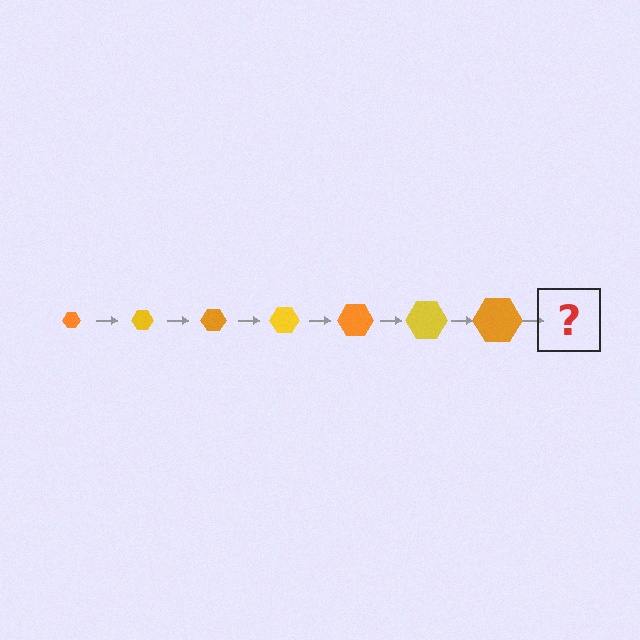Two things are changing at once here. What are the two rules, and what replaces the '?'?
The two rules are that the hexagon grows larger each step and the color cycles through orange and yellow. The '?' should be a yellow hexagon, larger than the previous one.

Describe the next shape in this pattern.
It should be a yellow hexagon, larger than the previous one.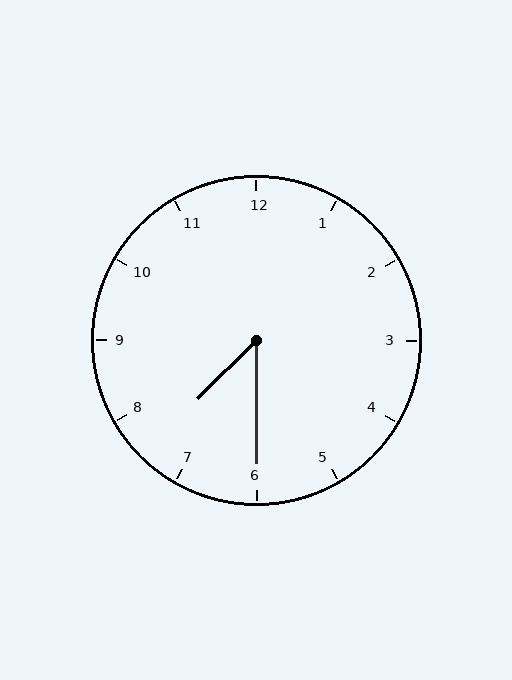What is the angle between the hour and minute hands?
Approximately 45 degrees.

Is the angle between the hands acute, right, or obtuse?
It is acute.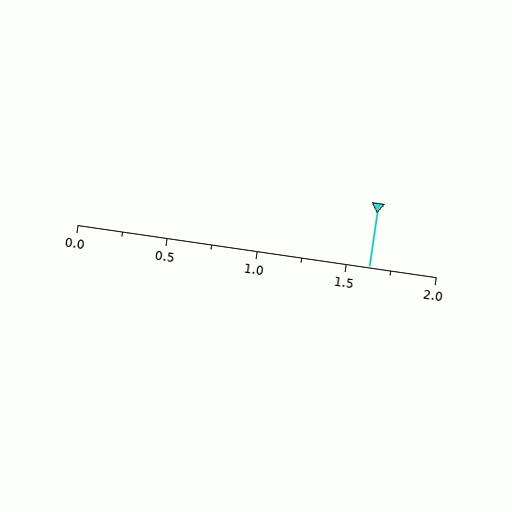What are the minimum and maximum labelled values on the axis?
The axis runs from 0.0 to 2.0.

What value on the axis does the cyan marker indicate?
The marker indicates approximately 1.62.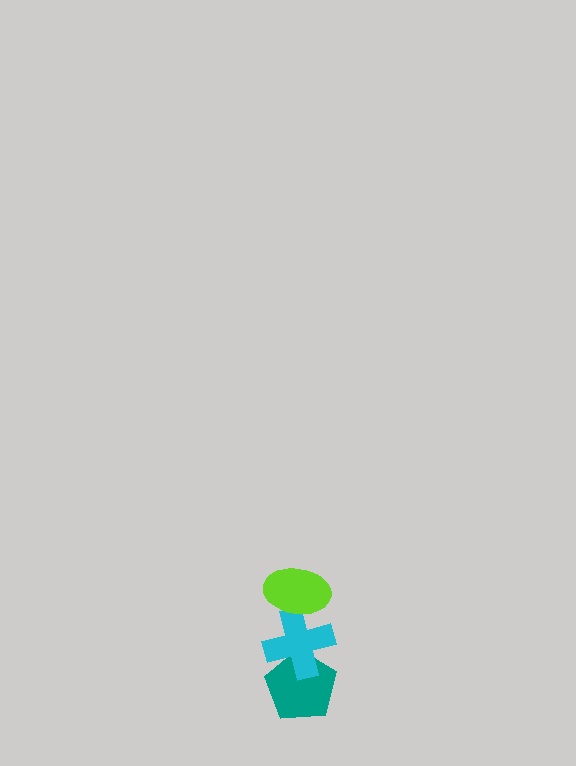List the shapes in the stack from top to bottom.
From top to bottom: the lime ellipse, the cyan cross, the teal pentagon.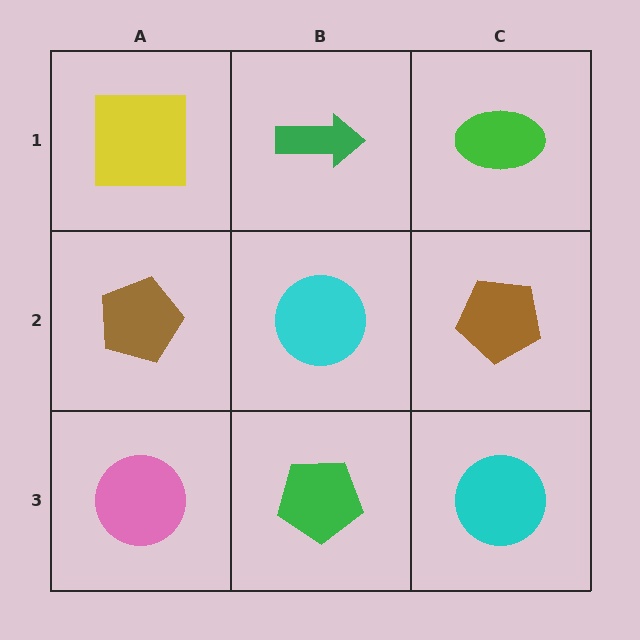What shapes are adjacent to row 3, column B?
A cyan circle (row 2, column B), a pink circle (row 3, column A), a cyan circle (row 3, column C).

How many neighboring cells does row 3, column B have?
3.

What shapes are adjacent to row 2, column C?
A green ellipse (row 1, column C), a cyan circle (row 3, column C), a cyan circle (row 2, column B).